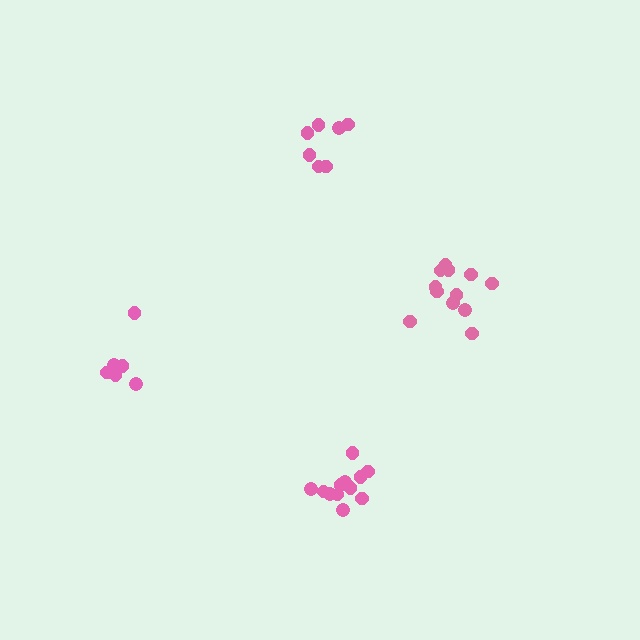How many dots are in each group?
Group 1: 7 dots, Group 2: 12 dots, Group 3: 12 dots, Group 4: 7 dots (38 total).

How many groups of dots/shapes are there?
There are 4 groups.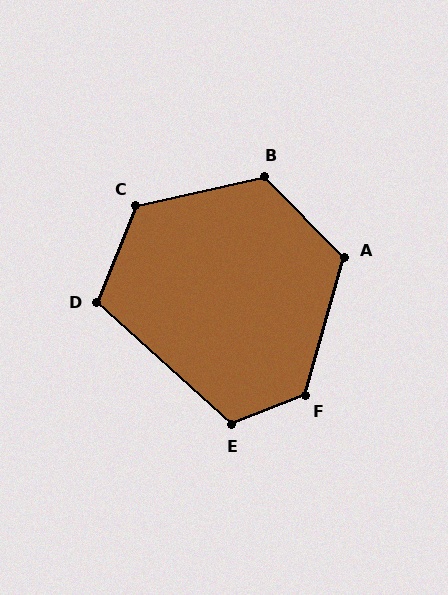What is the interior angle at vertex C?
Approximately 125 degrees (obtuse).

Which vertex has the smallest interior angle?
D, at approximately 110 degrees.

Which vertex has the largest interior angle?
F, at approximately 128 degrees.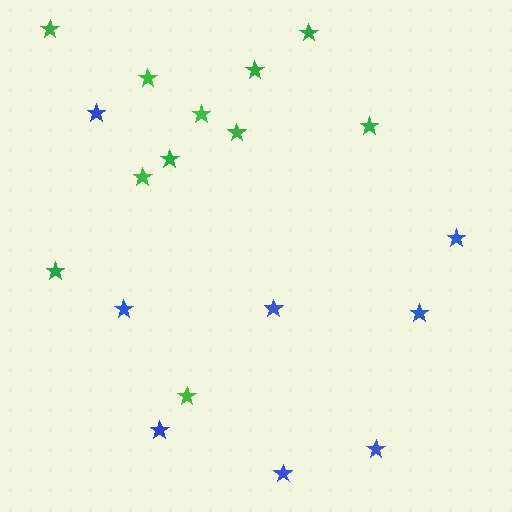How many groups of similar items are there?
There are 2 groups: one group of blue stars (8) and one group of green stars (11).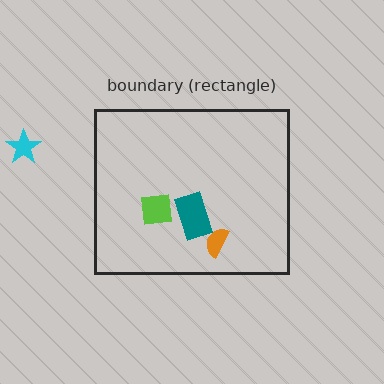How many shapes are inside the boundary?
3 inside, 1 outside.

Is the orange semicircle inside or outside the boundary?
Inside.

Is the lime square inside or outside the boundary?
Inside.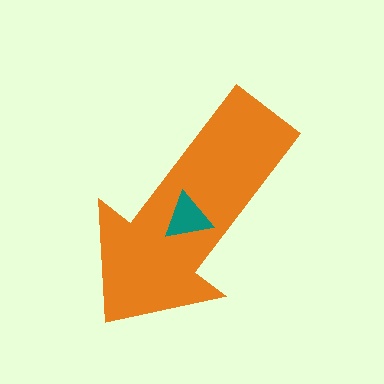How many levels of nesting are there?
2.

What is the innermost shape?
The teal triangle.